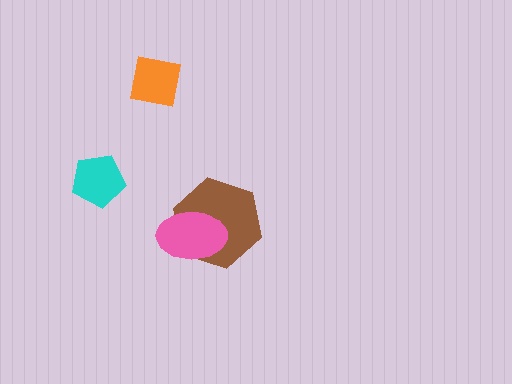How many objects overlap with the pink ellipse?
1 object overlaps with the pink ellipse.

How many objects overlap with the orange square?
0 objects overlap with the orange square.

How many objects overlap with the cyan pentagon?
0 objects overlap with the cyan pentagon.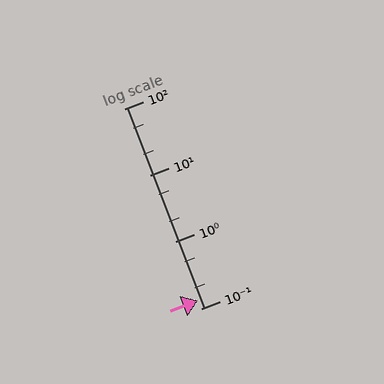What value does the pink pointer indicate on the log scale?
The pointer indicates approximately 0.13.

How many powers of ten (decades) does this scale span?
The scale spans 3 decades, from 0.1 to 100.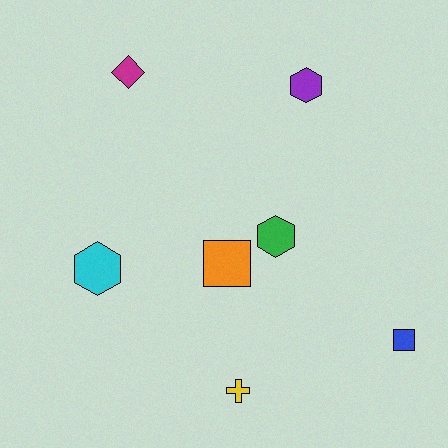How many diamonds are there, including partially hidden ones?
There is 1 diamond.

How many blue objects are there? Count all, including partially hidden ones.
There is 1 blue object.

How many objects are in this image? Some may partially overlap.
There are 7 objects.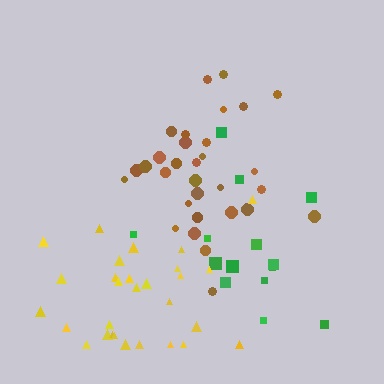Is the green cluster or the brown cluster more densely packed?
Brown.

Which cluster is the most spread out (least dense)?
Green.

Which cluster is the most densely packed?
Brown.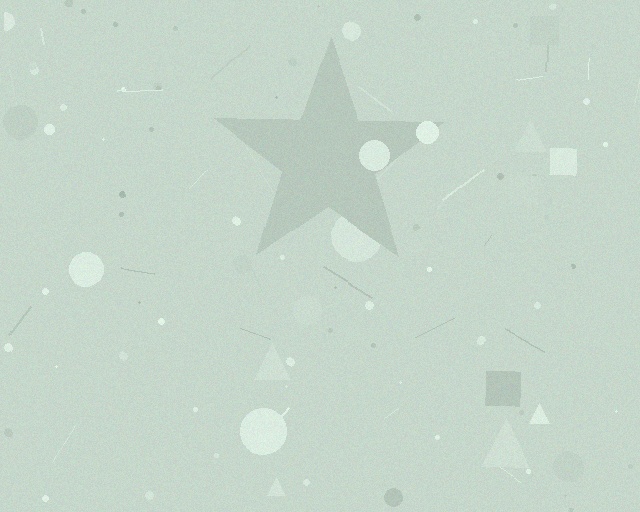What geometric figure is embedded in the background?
A star is embedded in the background.